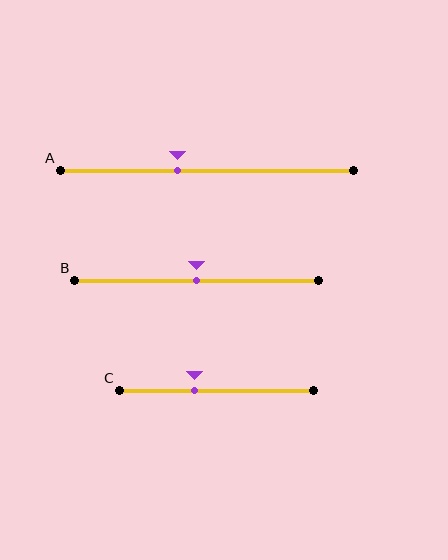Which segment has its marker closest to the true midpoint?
Segment B has its marker closest to the true midpoint.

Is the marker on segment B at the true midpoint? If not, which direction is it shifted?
Yes, the marker on segment B is at the true midpoint.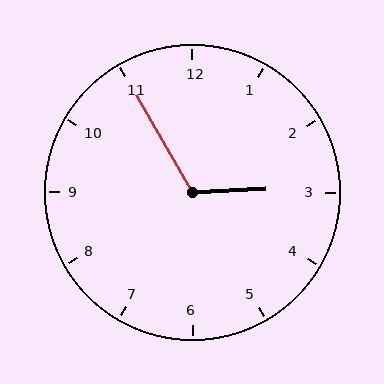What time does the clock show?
2:55.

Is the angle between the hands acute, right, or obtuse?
It is obtuse.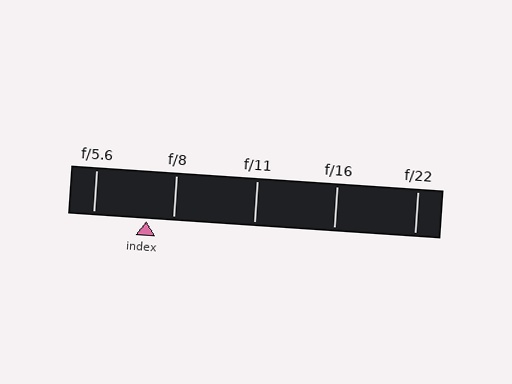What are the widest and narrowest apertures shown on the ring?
The widest aperture shown is f/5.6 and the narrowest is f/22.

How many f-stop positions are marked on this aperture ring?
There are 5 f-stop positions marked.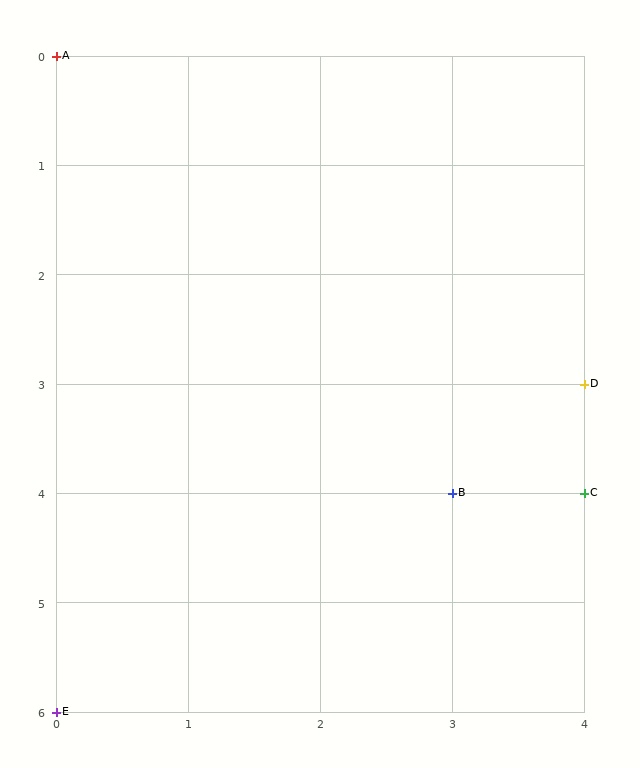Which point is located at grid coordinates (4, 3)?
Point D is at (4, 3).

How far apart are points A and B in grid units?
Points A and B are 3 columns and 4 rows apart (about 5.0 grid units diagonally).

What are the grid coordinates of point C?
Point C is at grid coordinates (4, 4).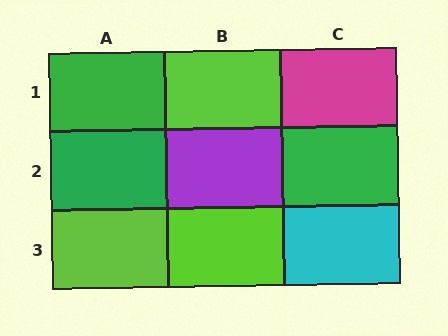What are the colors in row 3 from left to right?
Lime, lime, cyan.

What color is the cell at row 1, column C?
Magenta.